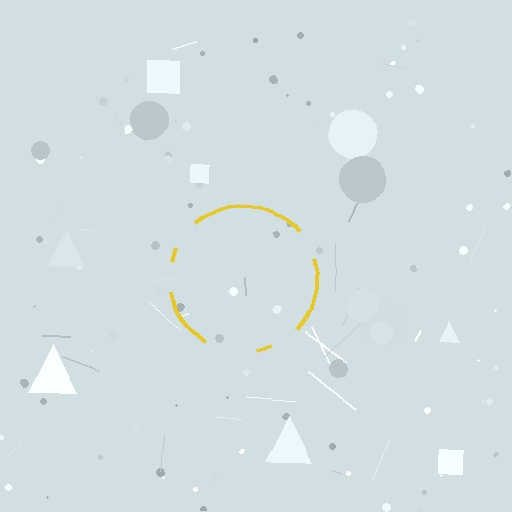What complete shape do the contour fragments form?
The contour fragments form a circle.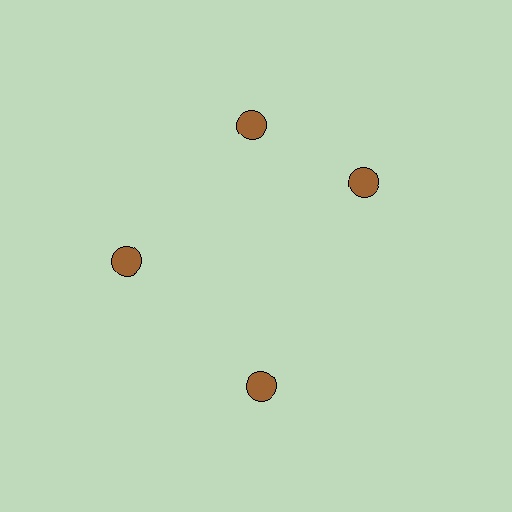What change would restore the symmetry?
The symmetry would be restored by rotating it back into even spacing with its neighbors so that all 4 circles sit at equal angles and equal distance from the center.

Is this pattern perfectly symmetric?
No. The 4 brown circles are arranged in a ring, but one element near the 3 o'clock position is rotated out of alignment along the ring, breaking the 4-fold rotational symmetry.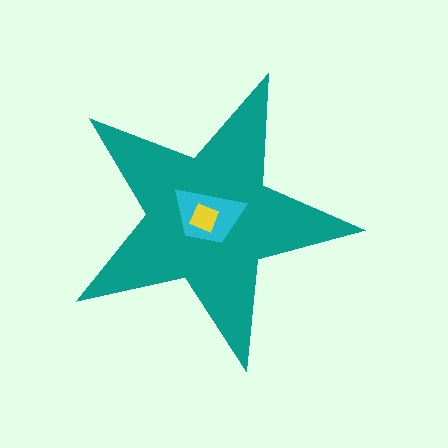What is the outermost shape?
The teal star.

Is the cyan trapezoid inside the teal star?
Yes.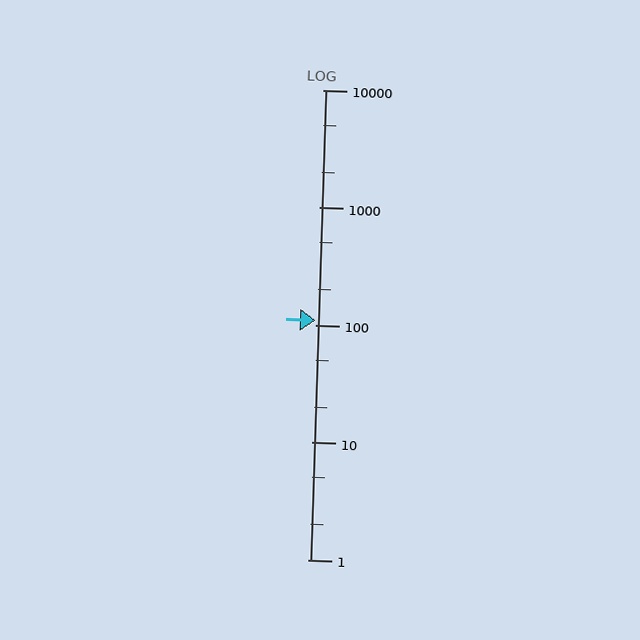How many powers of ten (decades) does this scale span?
The scale spans 4 decades, from 1 to 10000.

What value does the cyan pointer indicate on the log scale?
The pointer indicates approximately 110.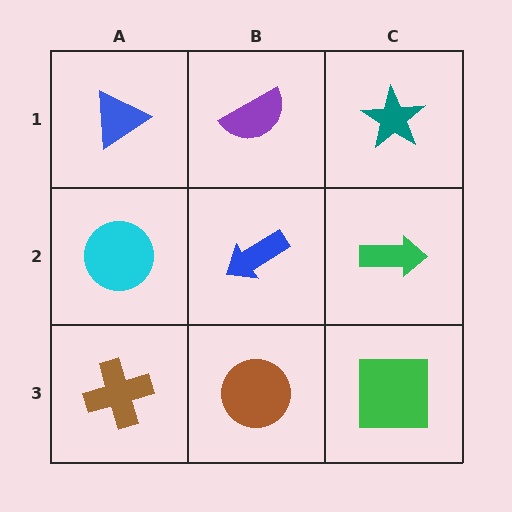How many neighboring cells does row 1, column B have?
3.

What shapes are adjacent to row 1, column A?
A cyan circle (row 2, column A), a purple semicircle (row 1, column B).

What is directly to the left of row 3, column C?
A brown circle.